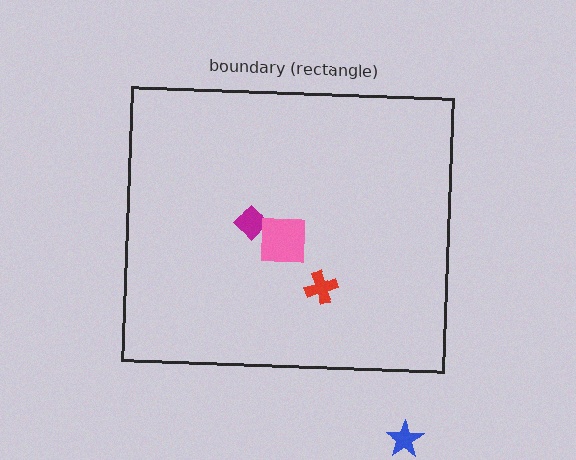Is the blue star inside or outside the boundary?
Outside.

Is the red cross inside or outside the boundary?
Inside.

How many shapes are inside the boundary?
3 inside, 1 outside.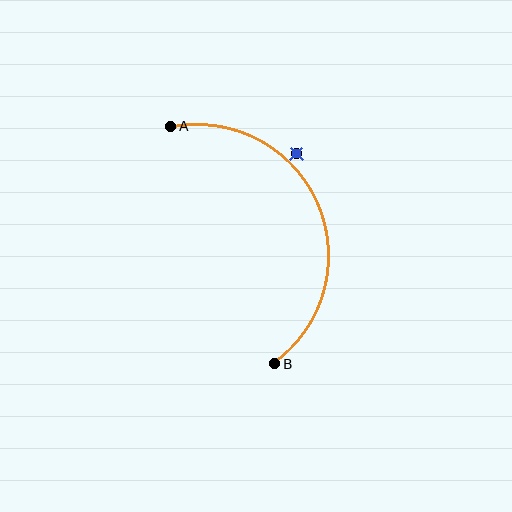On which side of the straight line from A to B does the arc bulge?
The arc bulges to the right of the straight line connecting A and B.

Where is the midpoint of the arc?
The arc midpoint is the point on the curve farthest from the straight line joining A and B. It sits to the right of that line.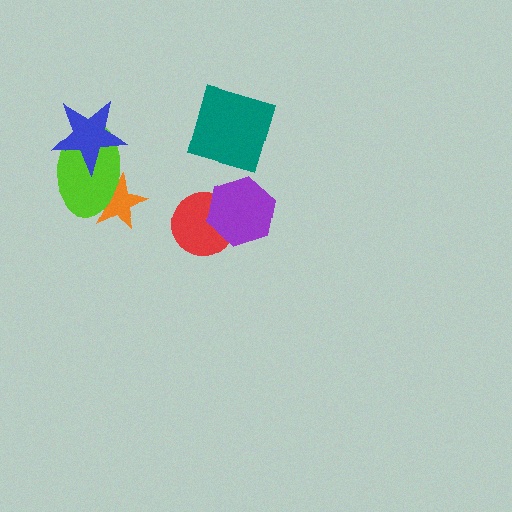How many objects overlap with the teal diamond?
0 objects overlap with the teal diamond.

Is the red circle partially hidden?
Yes, it is partially covered by another shape.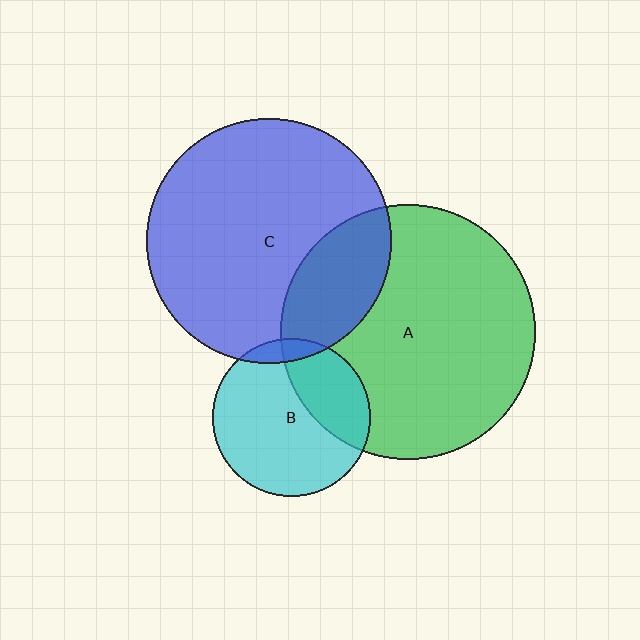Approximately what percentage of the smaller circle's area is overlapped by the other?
Approximately 30%.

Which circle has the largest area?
Circle A (green).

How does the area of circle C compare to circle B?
Approximately 2.4 times.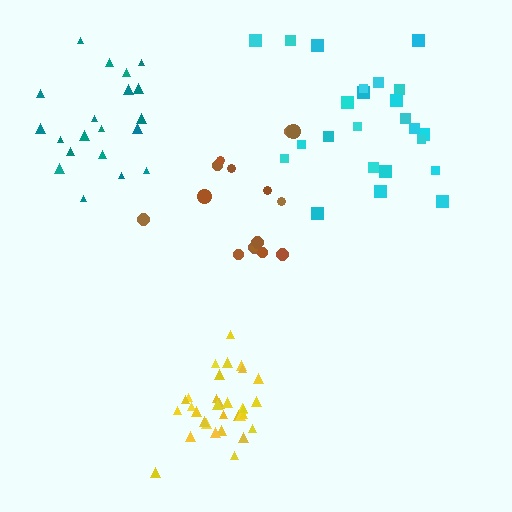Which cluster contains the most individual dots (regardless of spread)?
Yellow (32).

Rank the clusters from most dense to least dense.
yellow, brown, teal, cyan.